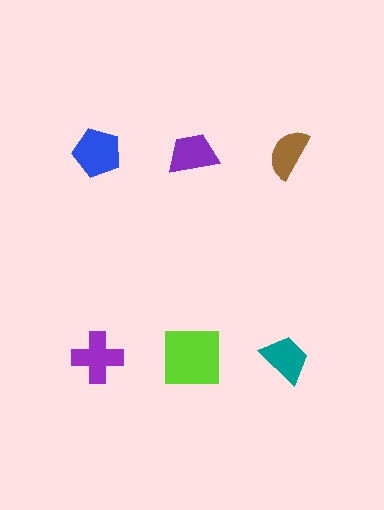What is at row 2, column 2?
A lime square.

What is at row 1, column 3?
A brown semicircle.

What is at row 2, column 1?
A purple cross.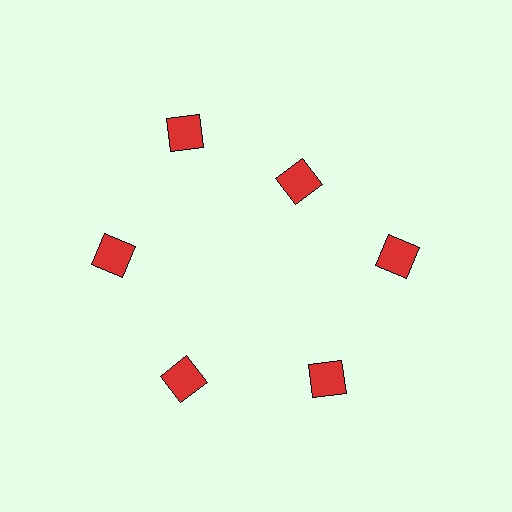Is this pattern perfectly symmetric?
No. The 6 red diamonds are arranged in a ring, but one element near the 1 o'clock position is pulled inward toward the center, breaking the 6-fold rotational symmetry.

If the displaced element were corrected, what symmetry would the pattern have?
It would have 6-fold rotational symmetry — the pattern would map onto itself every 60 degrees.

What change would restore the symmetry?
The symmetry would be restored by moving it outward, back onto the ring so that all 6 diamonds sit at equal angles and equal distance from the center.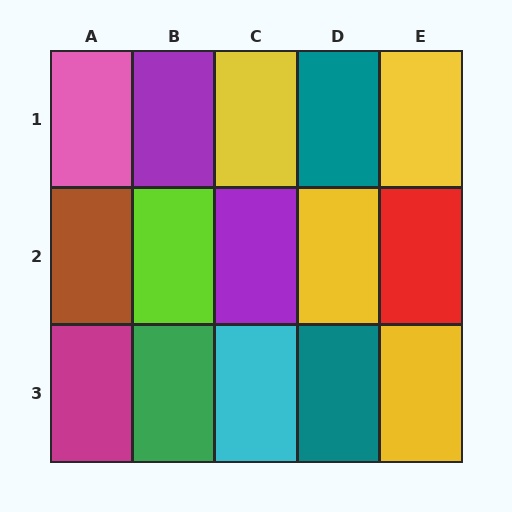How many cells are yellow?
4 cells are yellow.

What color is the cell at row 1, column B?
Purple.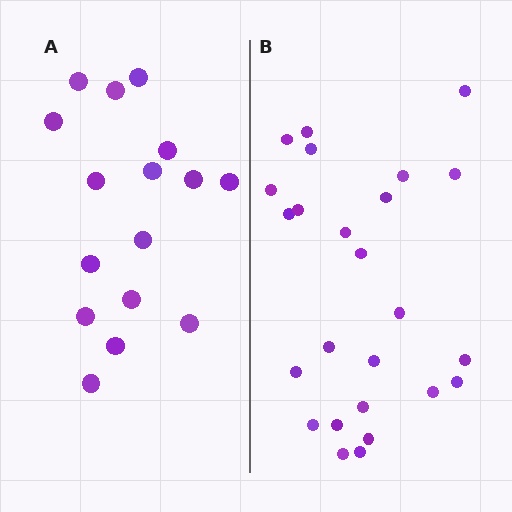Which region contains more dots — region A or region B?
Region B (the right region) has more dots.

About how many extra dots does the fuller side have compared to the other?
Region B has roughly 8 or so more dots than region A.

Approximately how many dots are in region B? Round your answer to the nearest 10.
About 20 dots. (The exact count is 25, which rounds to 20.)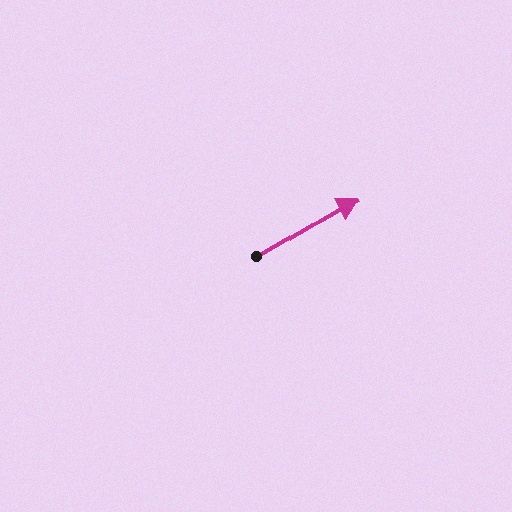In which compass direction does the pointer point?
Northeast.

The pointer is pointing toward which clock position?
Roughly 2 o'clock.